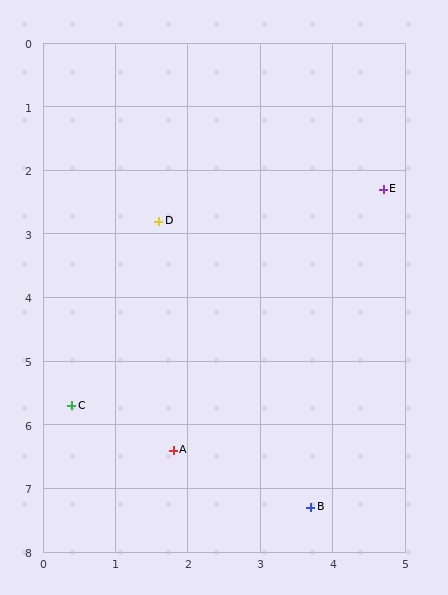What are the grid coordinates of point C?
Point C is at approximately (0.4, 5.7).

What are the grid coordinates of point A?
Point A is at approximately (1.8, 6.4).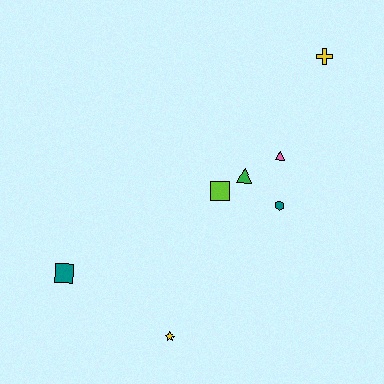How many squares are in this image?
There are 2 squares.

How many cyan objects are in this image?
There are no cyan objects.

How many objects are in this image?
There are 7 objects.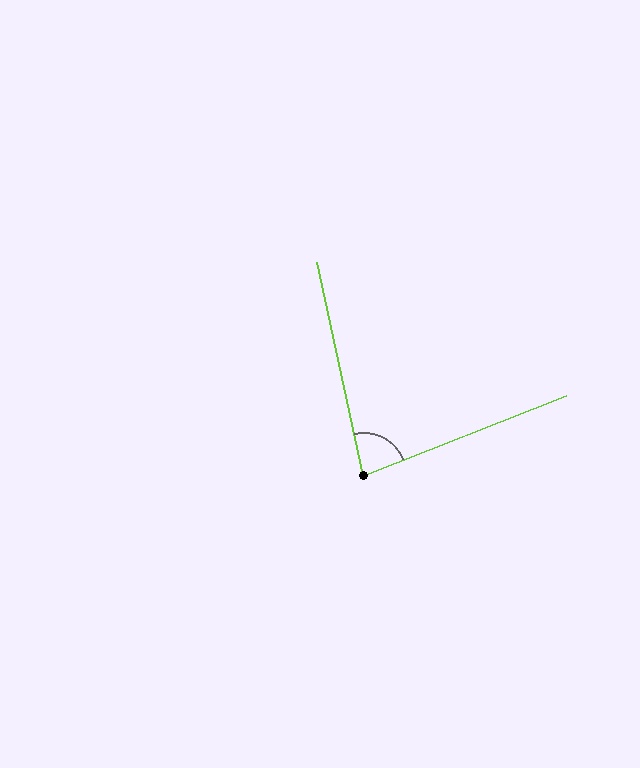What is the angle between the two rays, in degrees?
Approximately 81 degrees.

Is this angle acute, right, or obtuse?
It is acute.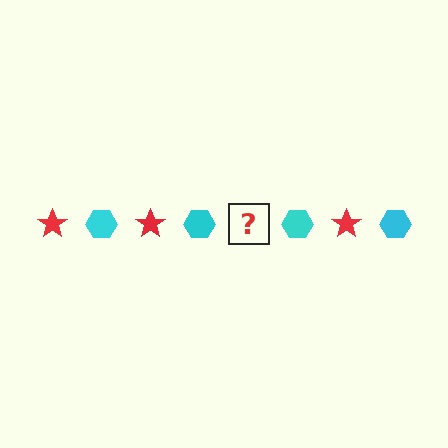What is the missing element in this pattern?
The missing element is a red star.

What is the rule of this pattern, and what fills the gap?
The rule is that the pattern alternates between red star and cyan hexagon. The gap should be filled with a red star.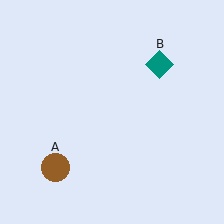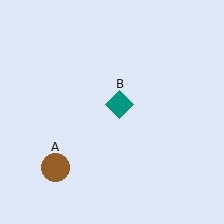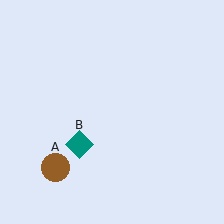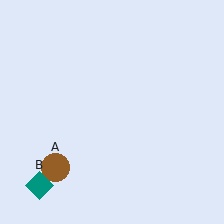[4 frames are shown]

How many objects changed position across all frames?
1 object changed position: teal diamond (object B).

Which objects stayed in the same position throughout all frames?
Brown circle (object A) remained stationary.